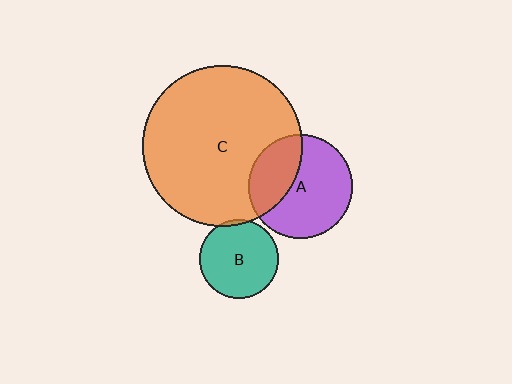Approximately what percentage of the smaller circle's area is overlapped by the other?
Approximately 35%.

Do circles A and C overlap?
Yes.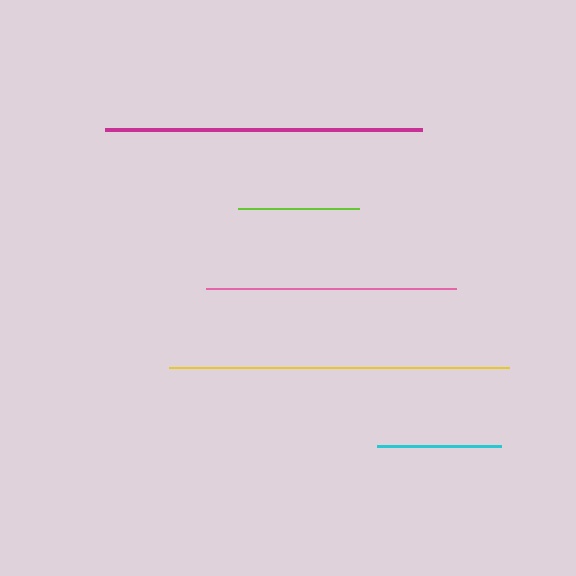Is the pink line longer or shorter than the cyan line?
The pink line is longer than the cyan line.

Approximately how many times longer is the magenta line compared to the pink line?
The magenta line is approximately 1.3 times the length of the pink line.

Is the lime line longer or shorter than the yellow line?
The yellow line is longer than the lime line.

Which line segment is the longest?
The yellow line is the longest at approximately 339 pixels.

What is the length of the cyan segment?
The cyan segment is approximately 124 pixels long.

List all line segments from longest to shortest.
From longest to shortest: yellow, magenta, pink, cyan, lime.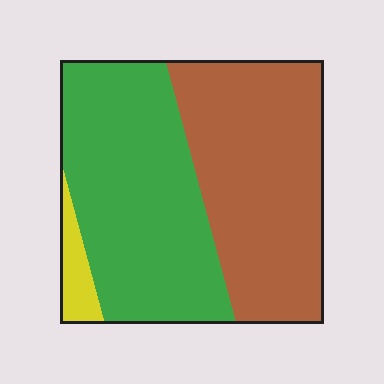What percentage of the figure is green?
Green takes up between a quarter and a half of the figure.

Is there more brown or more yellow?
Brown.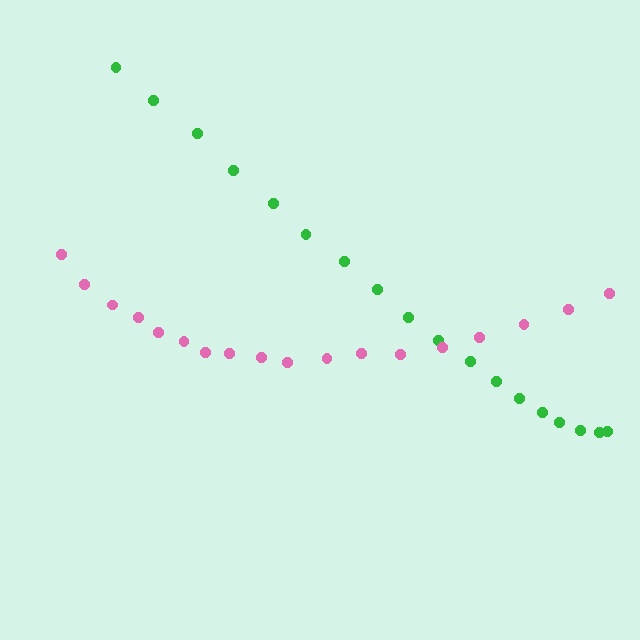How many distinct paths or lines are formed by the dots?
There are 2 distinct paths.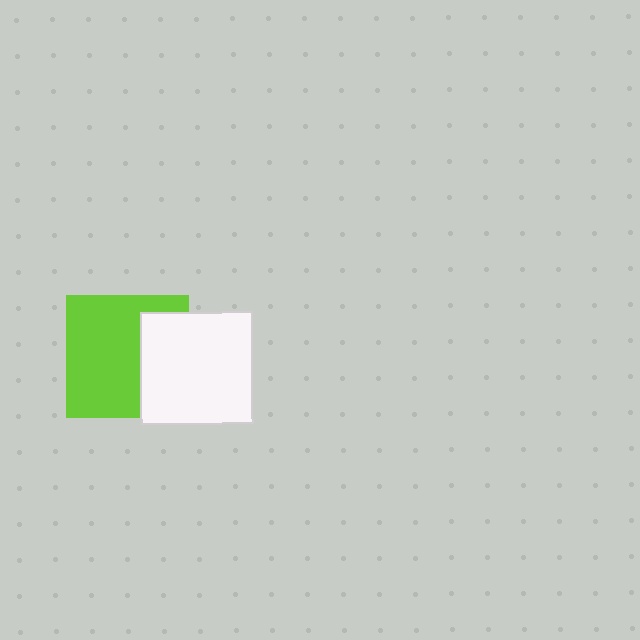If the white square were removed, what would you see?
You would see the complete lime square.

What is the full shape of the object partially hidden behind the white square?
The partially hidden object is a lime square.